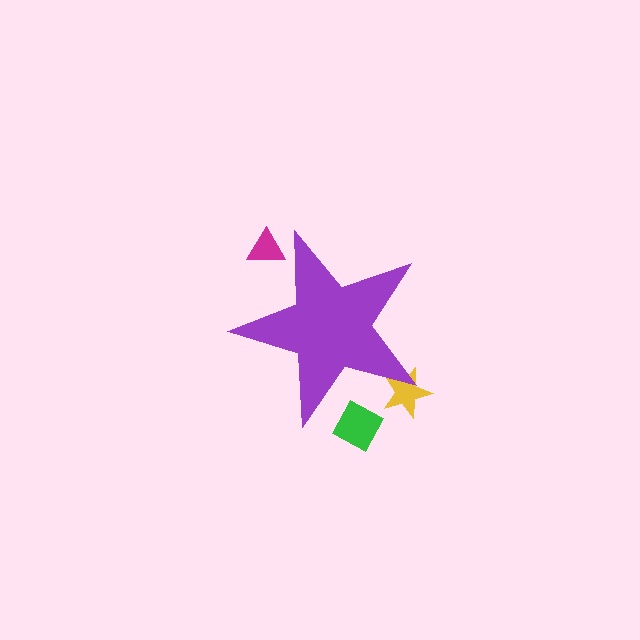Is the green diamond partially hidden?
Yes, the green diamond is partially hidden behind the purple star.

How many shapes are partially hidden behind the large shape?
3 shapes are partially hidden.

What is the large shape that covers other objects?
A purple star.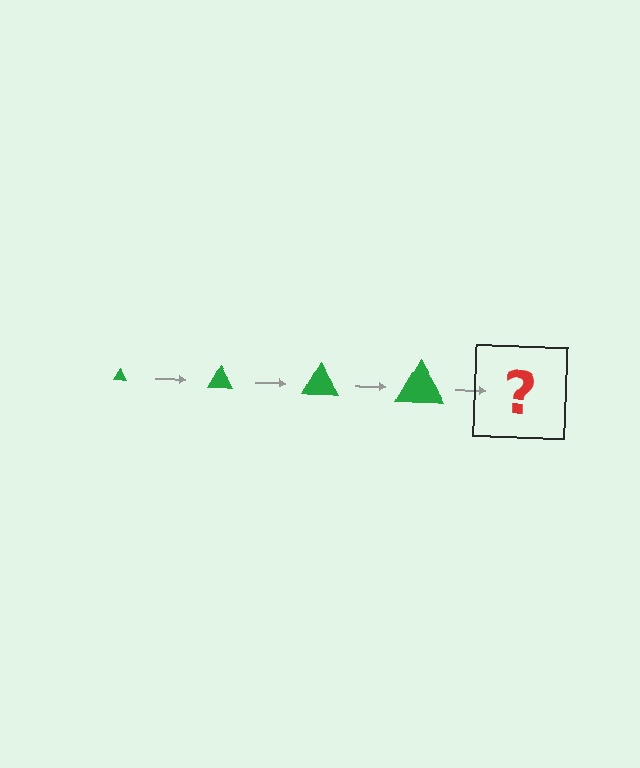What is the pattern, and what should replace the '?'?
The pattern is that the triangle gets progressively larger each step. The '?' should be a green triangle, larger than the previous one.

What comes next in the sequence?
The next element should be a green triangle, larger than the previous one.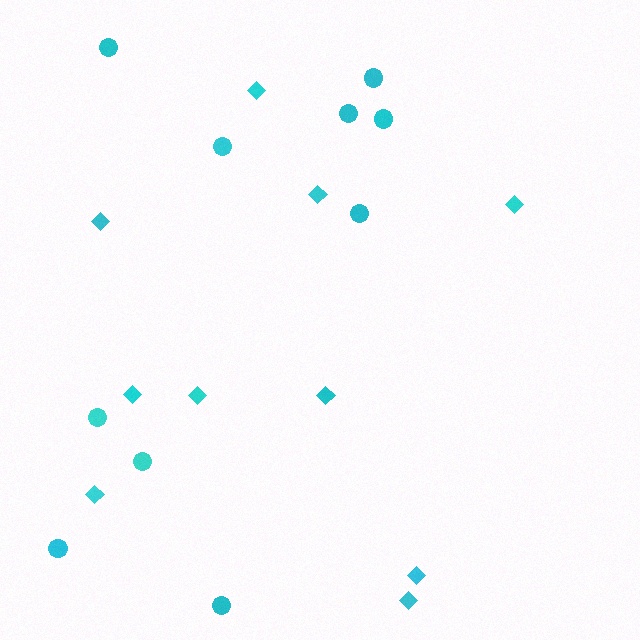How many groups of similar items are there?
There are 2 groups: one group of diamonds (10) and one group of circles (10).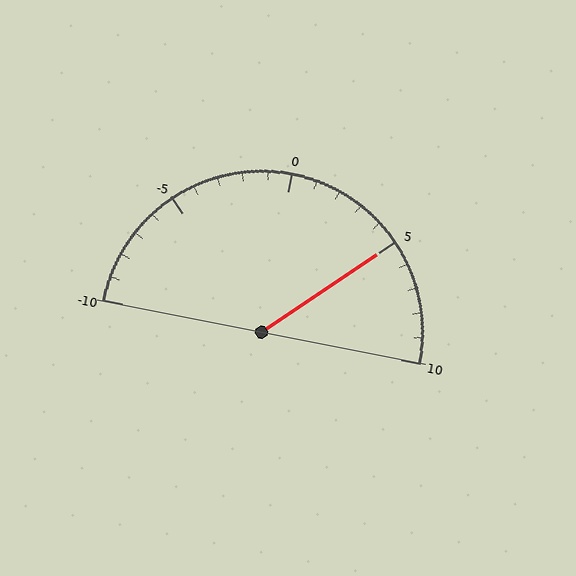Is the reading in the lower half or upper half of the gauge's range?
The reading is in the upper half of the range (-10 to 10).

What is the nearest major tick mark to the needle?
The nearest major tick mark is 5.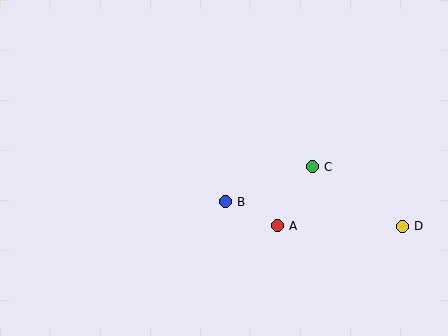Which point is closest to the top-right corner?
Point C is closest to the top-right corner.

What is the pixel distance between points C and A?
The distance between C and A is 69 pixels.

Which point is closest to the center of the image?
Point B at (225, 202) is closest to the center.